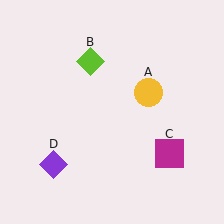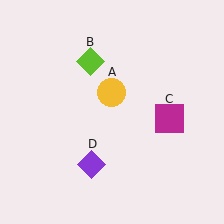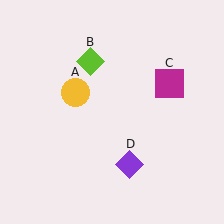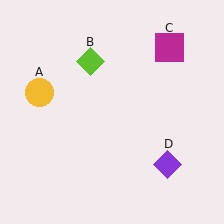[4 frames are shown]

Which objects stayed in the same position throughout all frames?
Lime diamond (object B) remained stationary.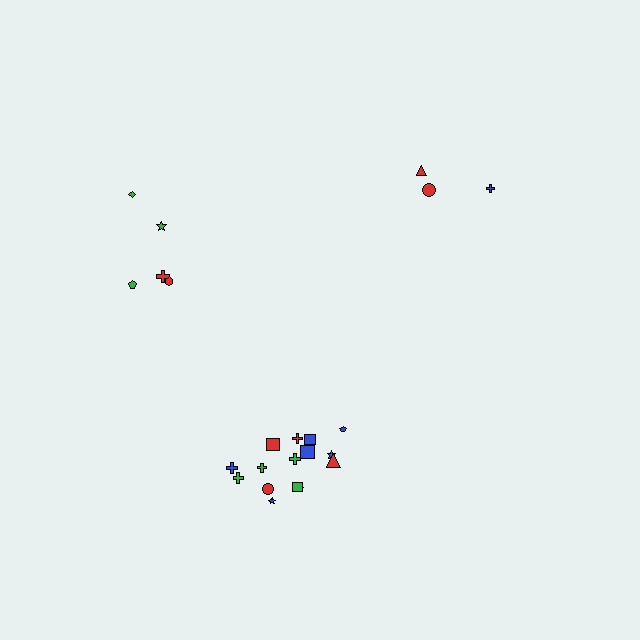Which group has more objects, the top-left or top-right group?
The top-left group.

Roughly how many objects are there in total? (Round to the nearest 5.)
Roughly 25 objects in total.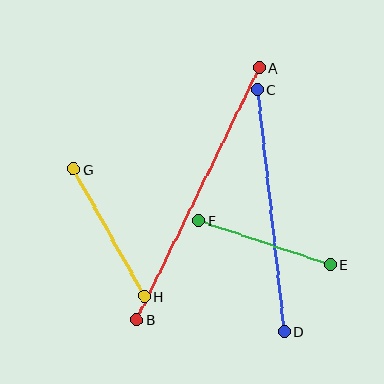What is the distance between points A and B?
The distance is approximately 280 pixels.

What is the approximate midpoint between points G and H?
The midpoint is at approximately (109, 233) pixels.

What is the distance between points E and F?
The distance is approximately 139 pixels.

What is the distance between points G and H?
The distance is approximately 146 pixels.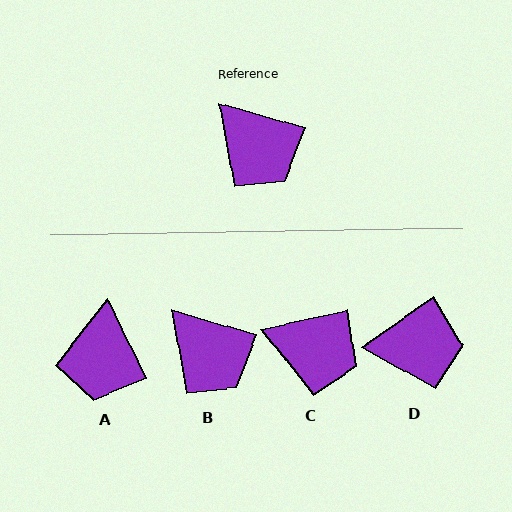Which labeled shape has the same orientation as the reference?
B.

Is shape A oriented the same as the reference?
No, it is off by about 47 degrees.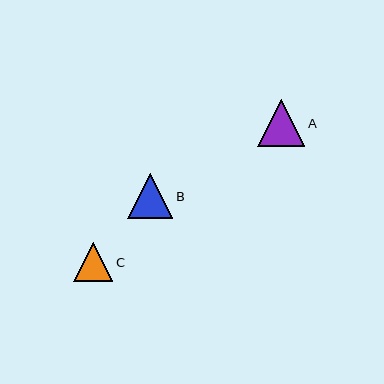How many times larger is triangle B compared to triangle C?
Triangle B is approximately 1.2 times the size of triangle C.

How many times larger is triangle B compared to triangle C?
Triangle B is approximately 1.2 times the size of triangle C.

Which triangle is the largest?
Triangle A is the largest with a size of approximately 47 pixels.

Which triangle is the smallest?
Triangle C is the smallest with a size of approximately 39 pixels.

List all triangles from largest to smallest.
From largest to smallest: A, B, C.